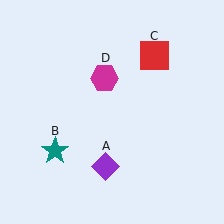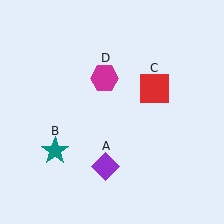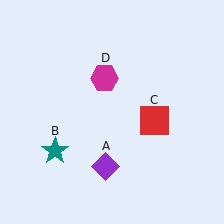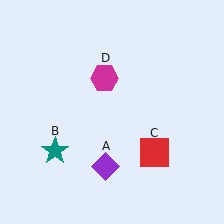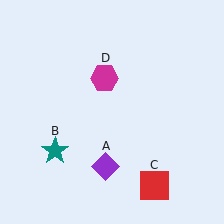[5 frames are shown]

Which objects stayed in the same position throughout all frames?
Purple diamond (object A) and teal star (object B) and magenta hexagon (object D) remained stationary.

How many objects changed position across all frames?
1 object changed position: red square (object C).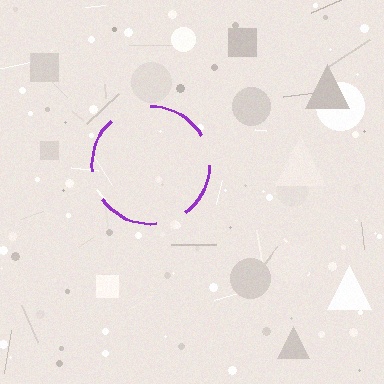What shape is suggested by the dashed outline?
The dashed outline suggests a circle.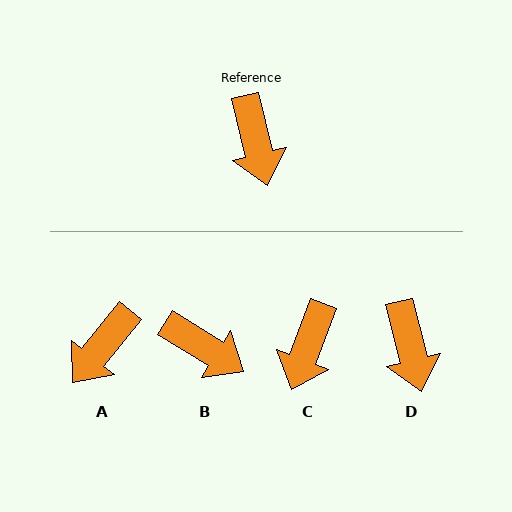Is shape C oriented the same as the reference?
No, it is off by about 35 degrees.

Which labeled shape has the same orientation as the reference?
D.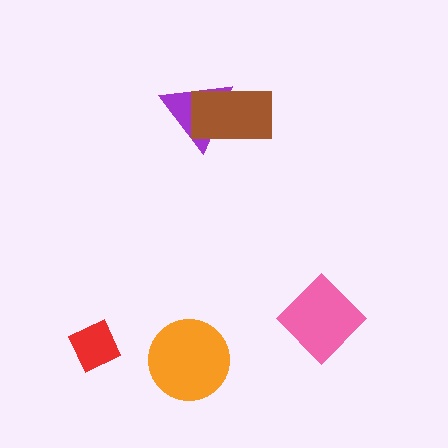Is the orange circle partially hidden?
No, no other shape covers it.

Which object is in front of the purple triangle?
The brown rectangle is in front of the purple triangle.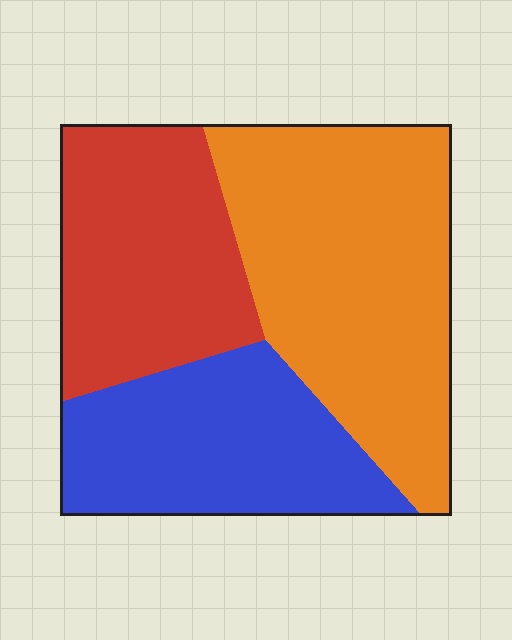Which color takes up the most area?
Orange, at roughly 45%.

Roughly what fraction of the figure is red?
Red covers about 30% of the figure.